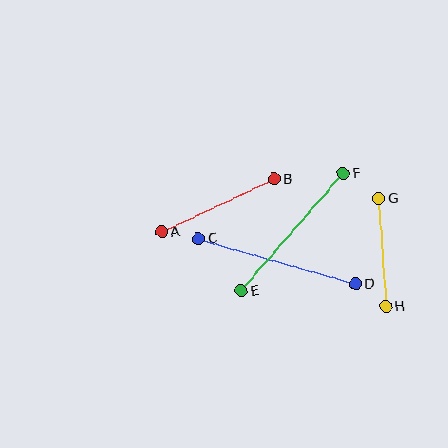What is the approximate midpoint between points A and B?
The midpoint is at approximately (218, 206) pixels.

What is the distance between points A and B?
The distance is approximately 124 pixels.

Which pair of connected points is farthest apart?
Points C and D are farthest apart.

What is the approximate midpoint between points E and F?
The midpoint is at approximately (292, 232) pixels.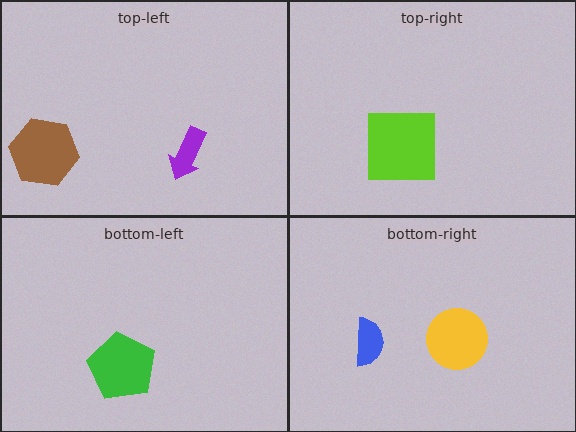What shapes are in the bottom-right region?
The blue semicircle, the yellow circle.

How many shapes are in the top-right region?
1.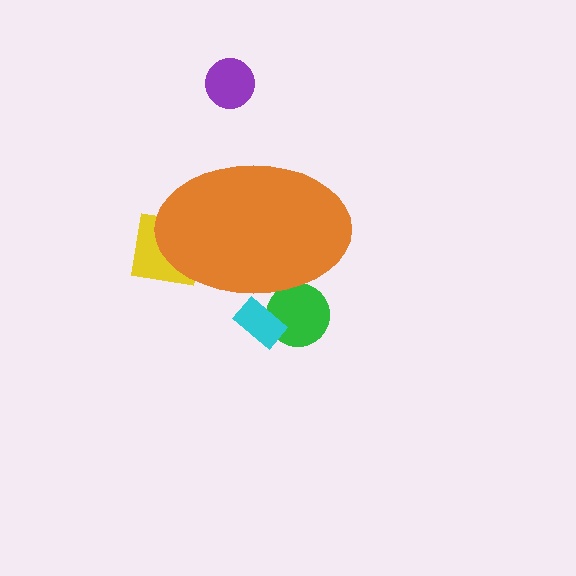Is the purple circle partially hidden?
No, the purple circle is fully visible.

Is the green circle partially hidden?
Yes, the green circle is partially hidden behind the orange ellipse.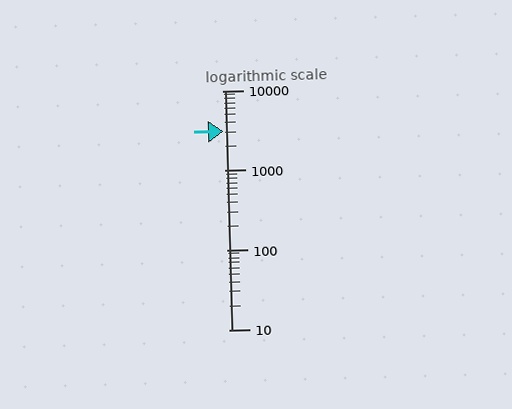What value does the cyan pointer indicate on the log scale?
The pointer indicates approximately 3100.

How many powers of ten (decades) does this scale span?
The scale spans 3 decades, from 10 to 10000.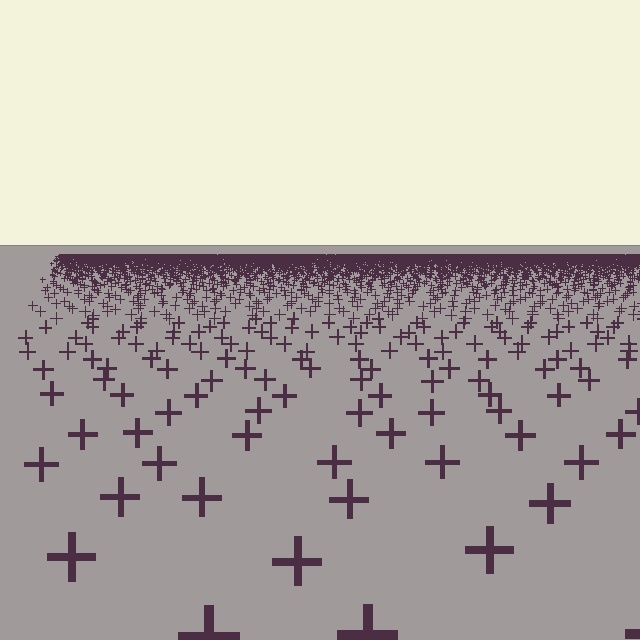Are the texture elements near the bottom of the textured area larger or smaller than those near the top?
Larger. Near the bottom, elements are closer to the viewer and appear at a bigger on-screen size.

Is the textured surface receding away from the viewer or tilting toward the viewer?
The surface is receding away from the viewer. Texture elements get smaller and denser toward the top.